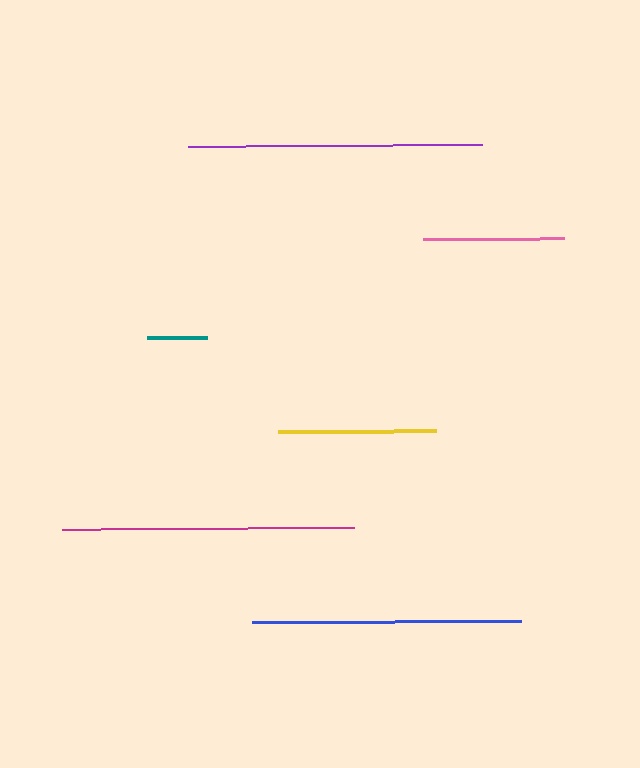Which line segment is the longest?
The purple line is the longest at approximately 294 pixels.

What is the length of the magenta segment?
The magenta segment is approximately 292 pixels long.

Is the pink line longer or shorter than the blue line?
The blue line is longer than the pink line.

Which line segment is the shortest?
The teal line is the shortest at approximately 60 pixels.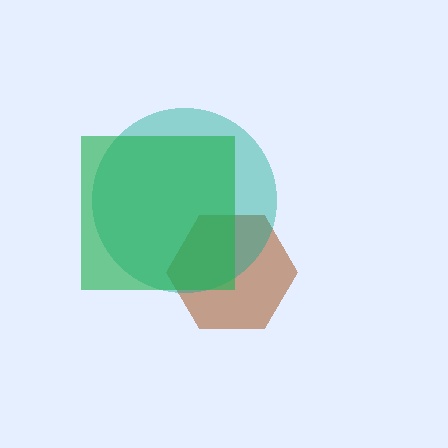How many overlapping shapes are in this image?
There are 3 overlapping shapes in the image.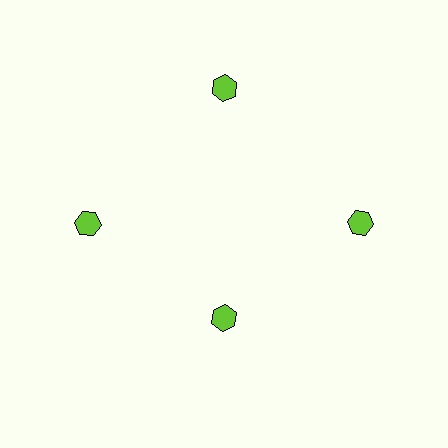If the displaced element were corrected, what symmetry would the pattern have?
It would have 4-fold rotational symmetry — the pattern would map onto itself every 90 degrees.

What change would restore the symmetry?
The symmetry would be restored by moving it outward, back onto the ring so that all 4 hexagons sit at equal angles and equal distance from the center.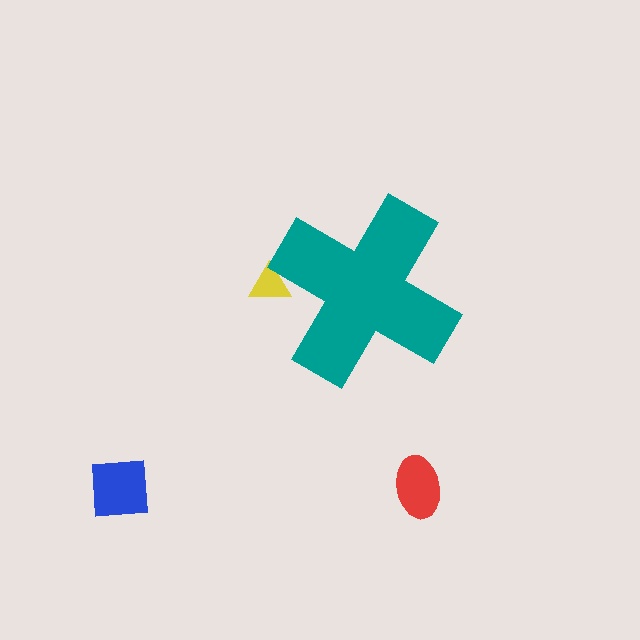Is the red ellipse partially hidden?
No, the red ellipse is fully visible.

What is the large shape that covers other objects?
A teal cross.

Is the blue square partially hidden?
No, the blue square is fully visible.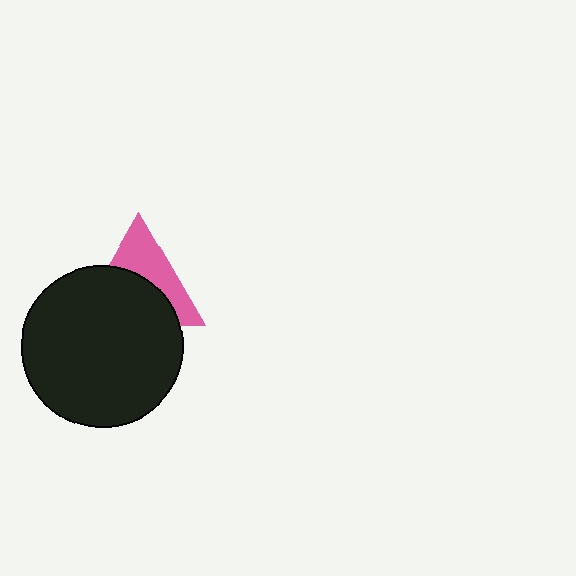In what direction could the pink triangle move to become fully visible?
The pink triangle could move up. That would shift it out from behind the black circle entirely.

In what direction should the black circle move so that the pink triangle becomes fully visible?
The black circle should move down. That is the shortest direction to clear the overlap and leave the pink triangle fully visible.